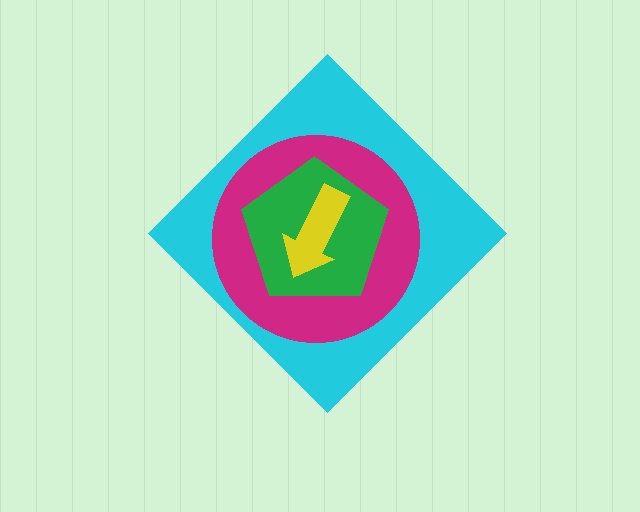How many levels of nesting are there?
4.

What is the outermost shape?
The cyan diamond.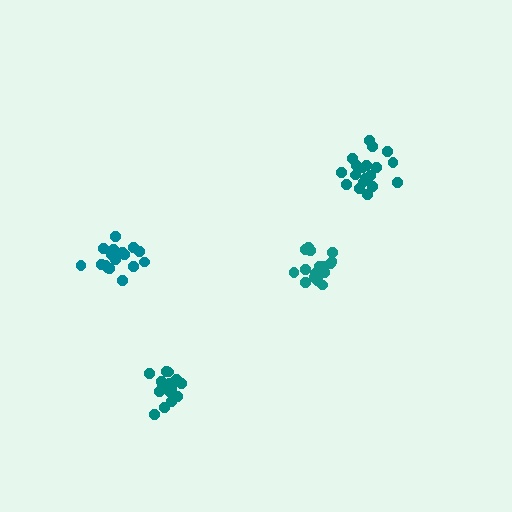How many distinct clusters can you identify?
There are 4 distinct clusters.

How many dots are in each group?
Group 1: 19 dots, Group 2: 18 dots, Group 3: 18 dots, Group 4: 17 dots (72 total).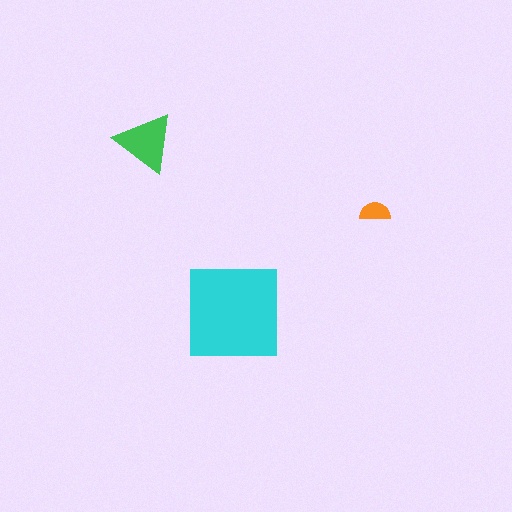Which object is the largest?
The cyan square.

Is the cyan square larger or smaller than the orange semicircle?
Larger.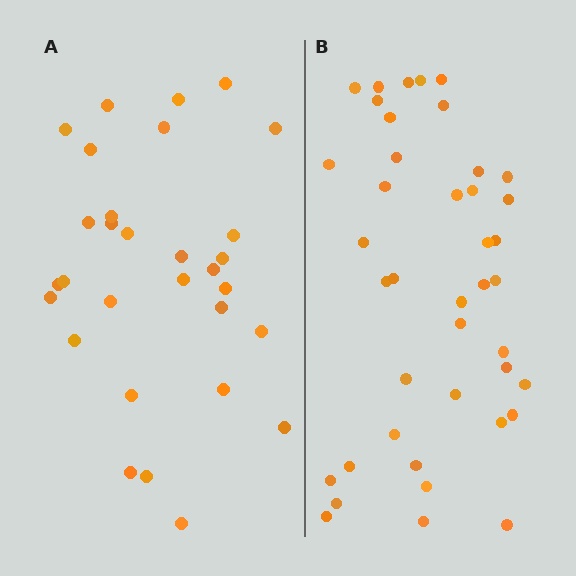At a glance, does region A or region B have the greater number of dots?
Region B (the right region) has more dots.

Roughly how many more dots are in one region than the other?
Region B has roughly 12 or so more dots than region A.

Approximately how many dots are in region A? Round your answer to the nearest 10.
About 30 dots.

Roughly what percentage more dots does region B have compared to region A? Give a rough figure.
About 35% more.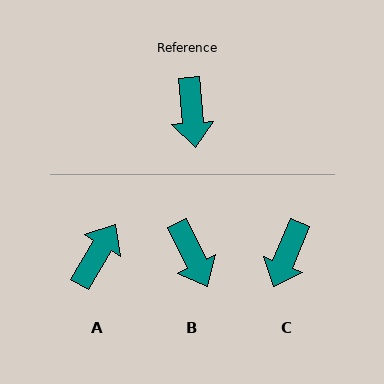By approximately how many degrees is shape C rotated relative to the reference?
Approximately 27 degrees clockwise.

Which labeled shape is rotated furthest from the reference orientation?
A, about 144 degrees away.